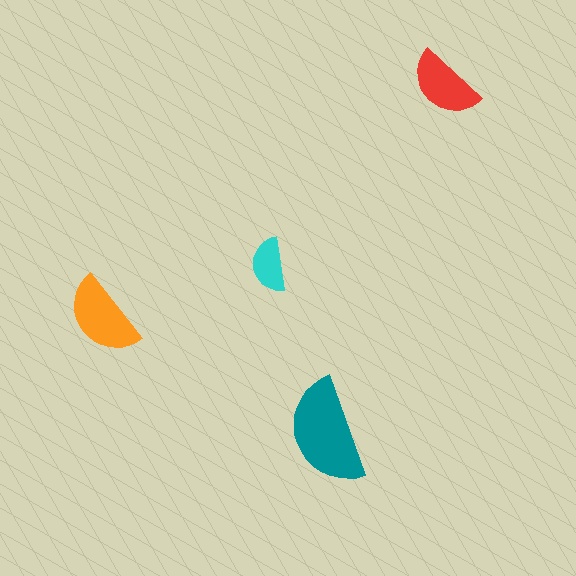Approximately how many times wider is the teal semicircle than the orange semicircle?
About 1.5 times wider.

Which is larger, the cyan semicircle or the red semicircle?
The red one.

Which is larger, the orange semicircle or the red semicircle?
The orange one.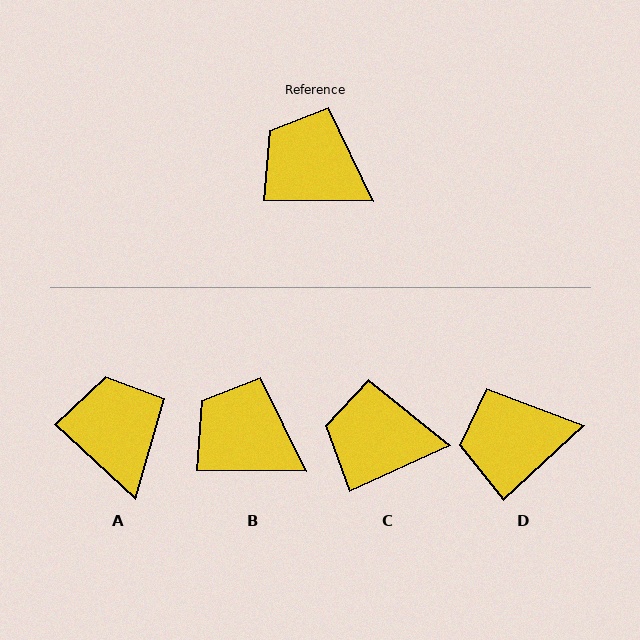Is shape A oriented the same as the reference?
No, it is off by about 42 degrees.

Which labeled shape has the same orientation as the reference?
B.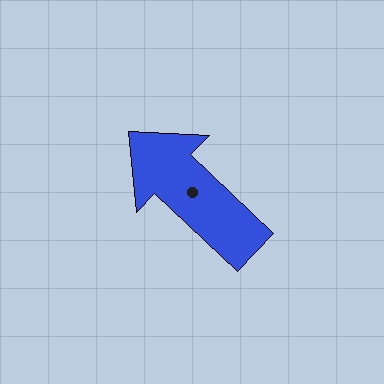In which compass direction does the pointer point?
Northwest.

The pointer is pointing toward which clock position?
Roughly 10 o'clock.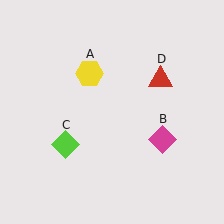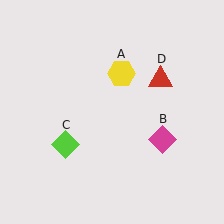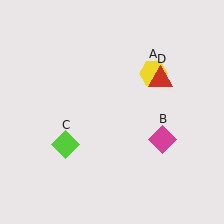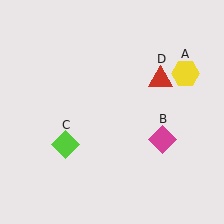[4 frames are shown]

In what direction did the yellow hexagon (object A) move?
The yellow hexagon (object A) moved right.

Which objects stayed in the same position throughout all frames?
Magenta diamond (object B) and lime diamond (object C) and red triangle (object D) remained stationary.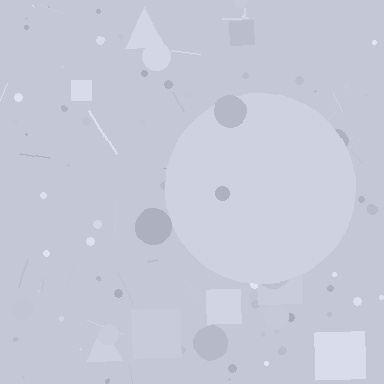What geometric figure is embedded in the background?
A circle is embedded in the background.